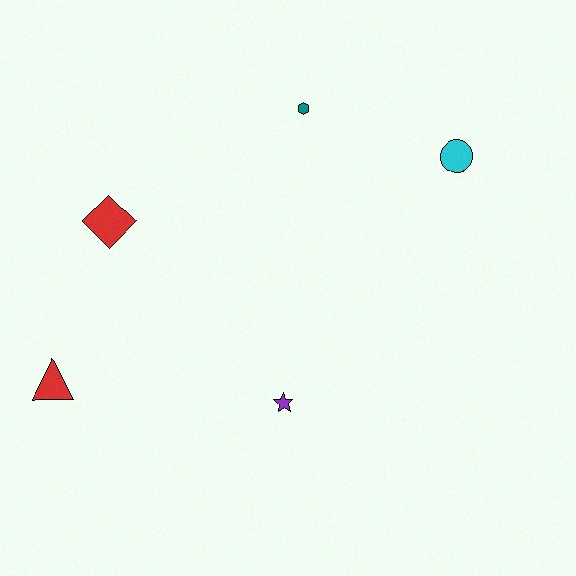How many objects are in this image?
There are 5 objects.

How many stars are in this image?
There is 1 star.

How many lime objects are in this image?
There are no lime objects.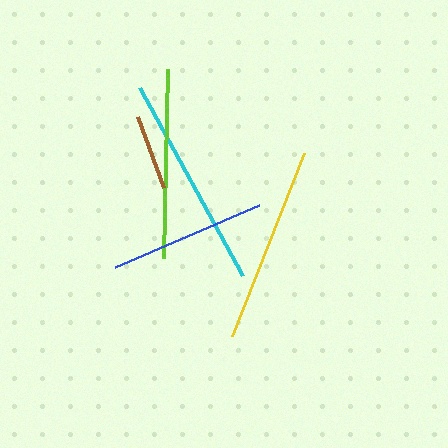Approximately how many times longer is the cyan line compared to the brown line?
The cyan line is approximately 2.8 times the length of the brown line.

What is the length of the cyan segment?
The cyan segment is approximately 215 pixels long.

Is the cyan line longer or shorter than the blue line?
The cyan line is longer than the blue line.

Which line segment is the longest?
The cyan line is the longest at approximately 215 pixels.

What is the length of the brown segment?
The brown segment is approximately 76 pixels long.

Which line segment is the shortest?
The brown line is the shortest at approximately 76 pixels.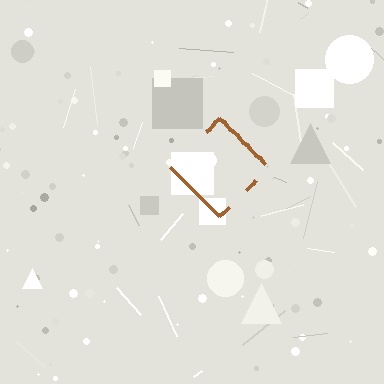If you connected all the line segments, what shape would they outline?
They would outline a diamond.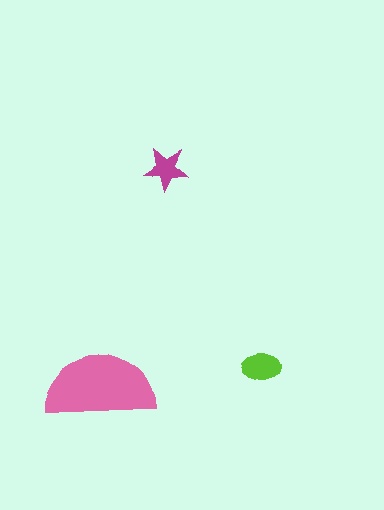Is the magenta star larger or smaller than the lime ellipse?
Smaller.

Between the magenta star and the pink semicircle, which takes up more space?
The pink semicircle.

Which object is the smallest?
The magenta star.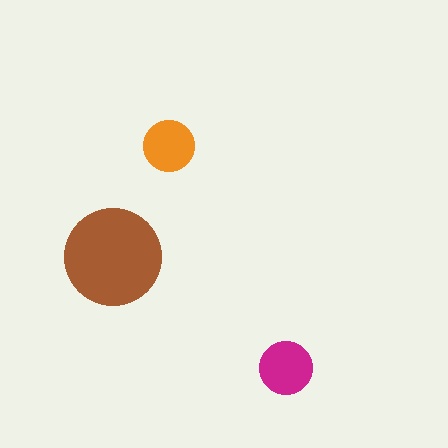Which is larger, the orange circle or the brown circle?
The brown one.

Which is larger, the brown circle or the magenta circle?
The brown one.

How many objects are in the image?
There are 3 objects in the image.